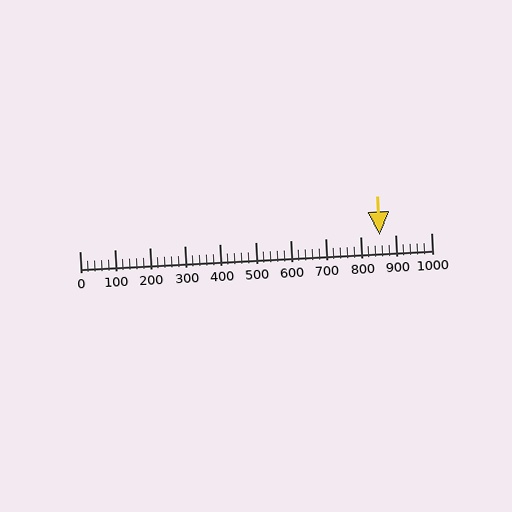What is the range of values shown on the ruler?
The ruler shows values from 0 to 1000.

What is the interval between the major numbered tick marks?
The major tick marks are spaced 100 units apart.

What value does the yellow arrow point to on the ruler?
The yellow arrow points to approximately 854.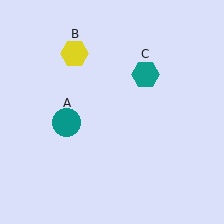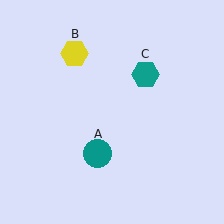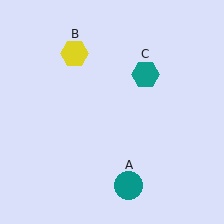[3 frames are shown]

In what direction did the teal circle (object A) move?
The teal circle (object A) moved down and to the right.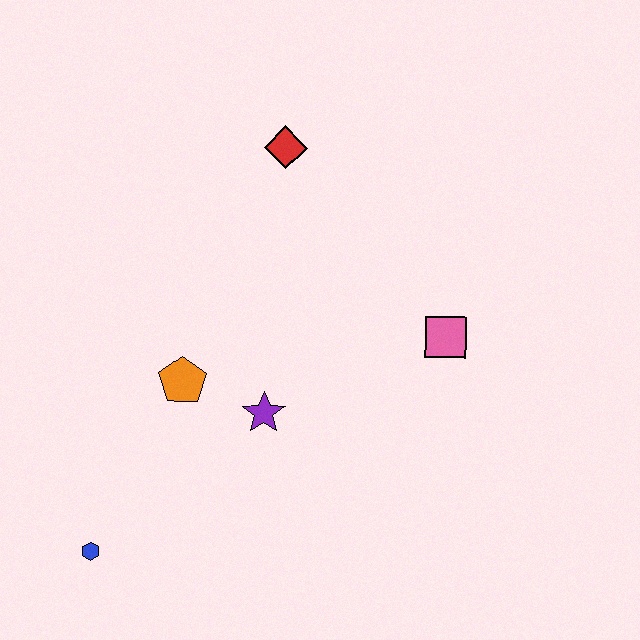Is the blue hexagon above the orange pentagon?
No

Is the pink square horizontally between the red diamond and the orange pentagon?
No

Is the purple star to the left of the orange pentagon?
No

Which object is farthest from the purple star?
The red diamond is farthest from the purple star.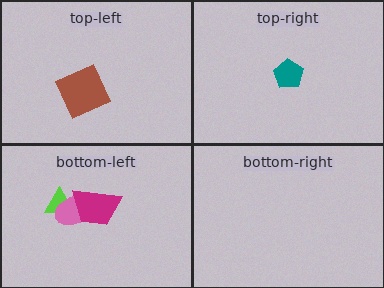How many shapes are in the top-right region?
1.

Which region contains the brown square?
The top-left region.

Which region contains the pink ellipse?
The bottom-left region.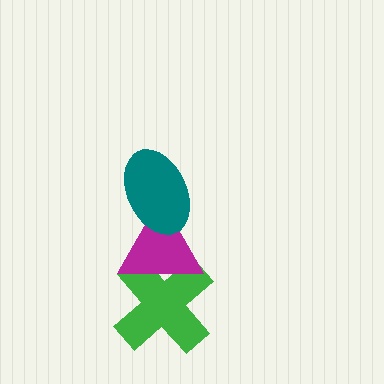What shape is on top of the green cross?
The magenta triangle is on top of the green cross.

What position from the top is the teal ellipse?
The teal ellipse is 1st from the top.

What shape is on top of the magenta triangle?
The teal ellipse is on top of the magenta triangle.